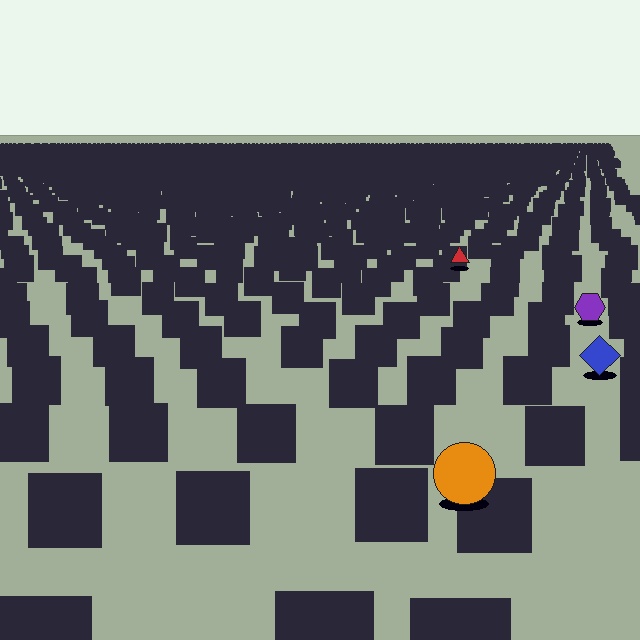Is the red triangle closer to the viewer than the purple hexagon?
No. The purple hexagon is closer — you can tell from the texture gradient: the ground texture is coarser near it.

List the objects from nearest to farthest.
From nearest to farthest: the orange circle, the blue diamond, the purple hexagon, the red triangle.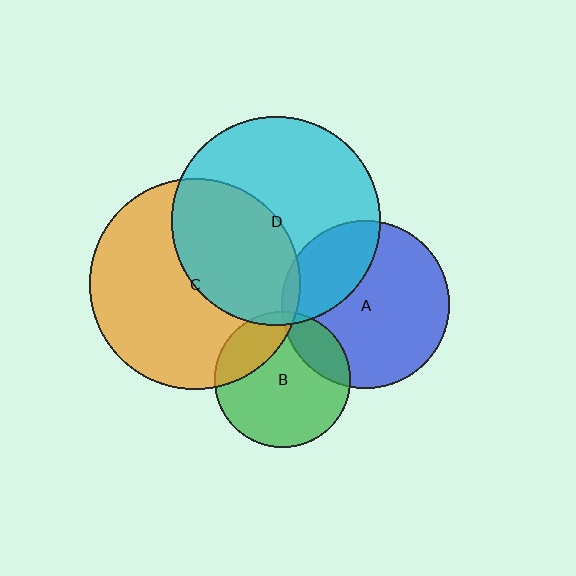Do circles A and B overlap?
Yes.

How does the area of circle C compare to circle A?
Approximately 1.6 times.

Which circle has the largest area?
Circle C (orange).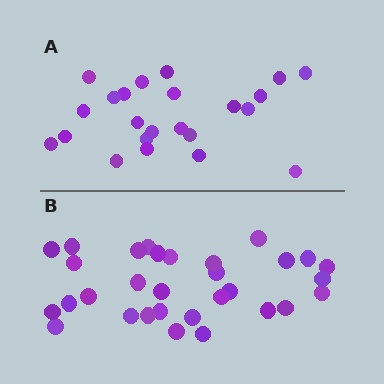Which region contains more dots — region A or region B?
Region B (the bottom region) has more dots.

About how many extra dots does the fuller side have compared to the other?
Region B has roughly 8 or so more dots than region A.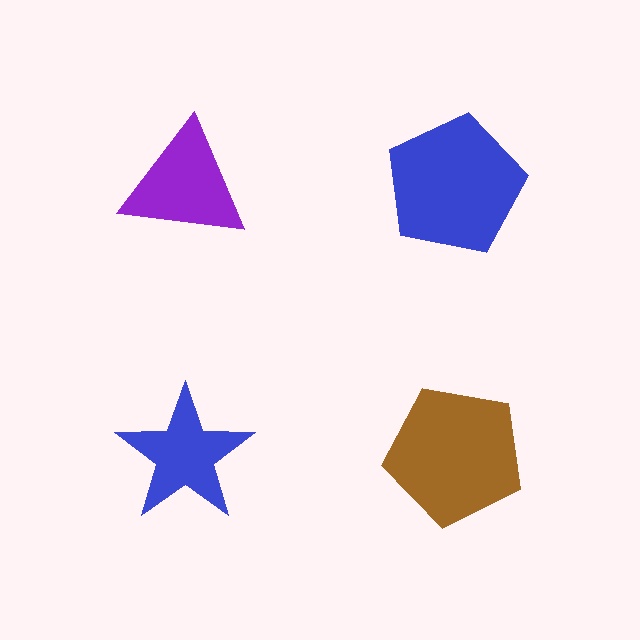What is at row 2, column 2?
A brown pentagon.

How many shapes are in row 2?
2 shapes.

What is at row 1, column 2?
A blue pentagon.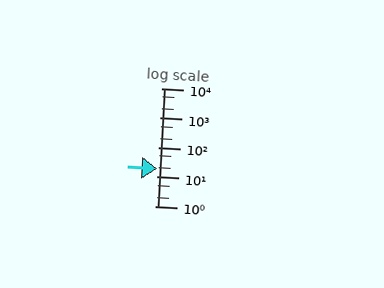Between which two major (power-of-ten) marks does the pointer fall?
The pointer is between 10 and 100.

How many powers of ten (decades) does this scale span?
The scale spans 4 decades, from 1 to 10000.